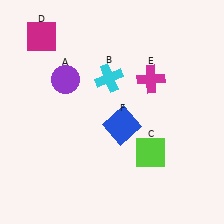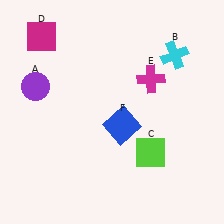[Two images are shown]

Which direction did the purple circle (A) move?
The purple circle (A) moved left.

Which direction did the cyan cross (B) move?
The cyan cross (B) moved right.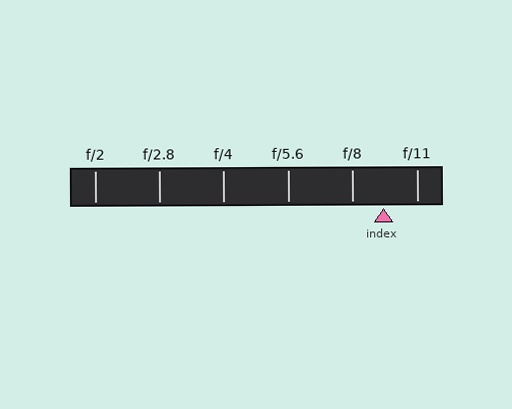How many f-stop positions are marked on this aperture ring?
There are 6 f-stop positions marked.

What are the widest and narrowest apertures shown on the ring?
The widest aperture shown is f/2 and the narrowest is f/11.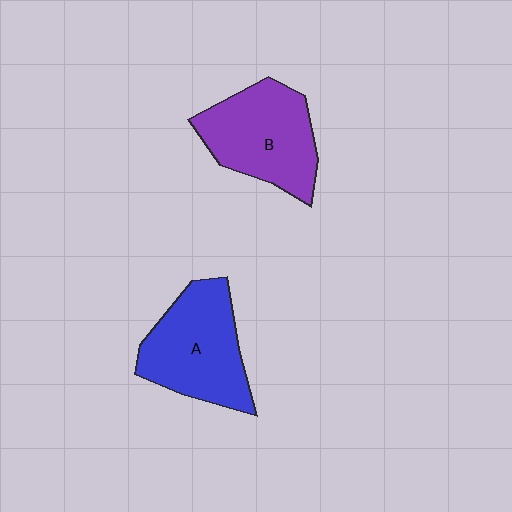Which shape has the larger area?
Shape A (blue).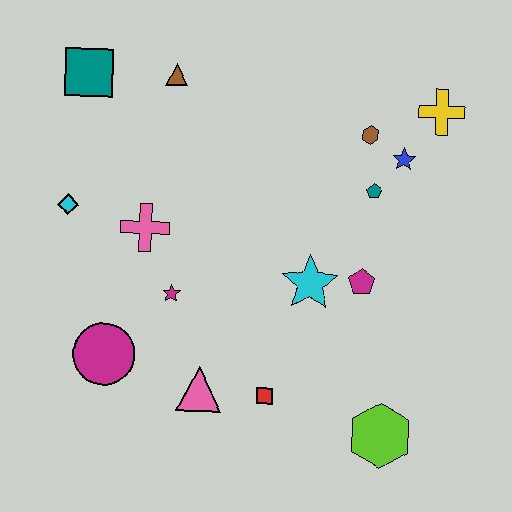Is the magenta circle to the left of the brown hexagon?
Yes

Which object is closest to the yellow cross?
The blue star is closest to the yellow cross.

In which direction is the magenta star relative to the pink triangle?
The magenta star is above the pink triangle.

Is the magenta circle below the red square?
No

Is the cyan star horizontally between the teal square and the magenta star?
No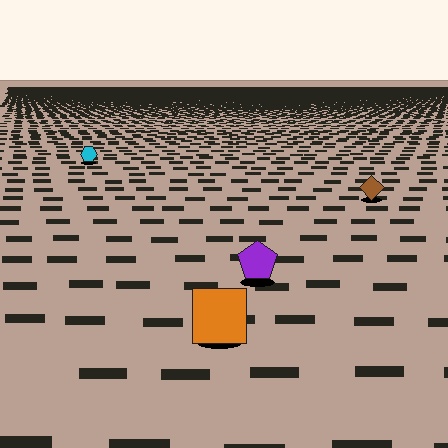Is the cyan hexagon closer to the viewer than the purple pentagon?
No. The purple pentagon is closer — you can tell from the texture gradient: the ground texture is coarser near it.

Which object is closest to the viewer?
The orange square is closest. The texture marks near it are larger and more spread out.